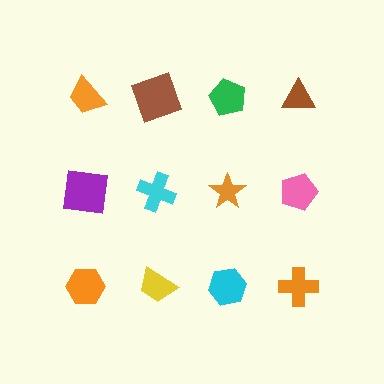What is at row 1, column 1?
An orange trapezoid.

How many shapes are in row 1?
4 shapes.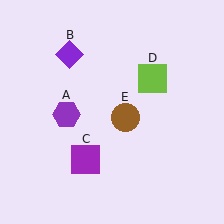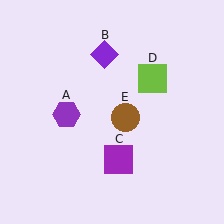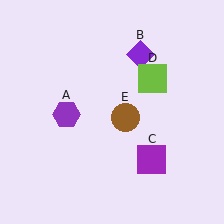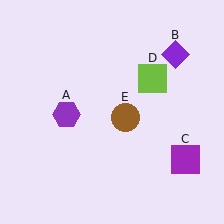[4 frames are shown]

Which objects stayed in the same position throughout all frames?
Purple hexagon (object A) and lime square (object D) and brown circle (object E) remained stationary.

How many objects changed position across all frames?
2 objects changed position: purple diamond (object B), purple square (object C).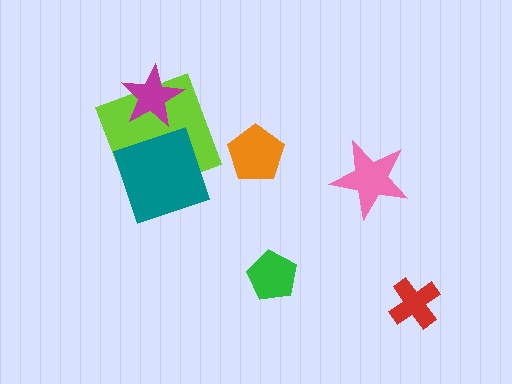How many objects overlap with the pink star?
0 objects overlap with the pink star.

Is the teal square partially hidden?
No, no other shape covers it.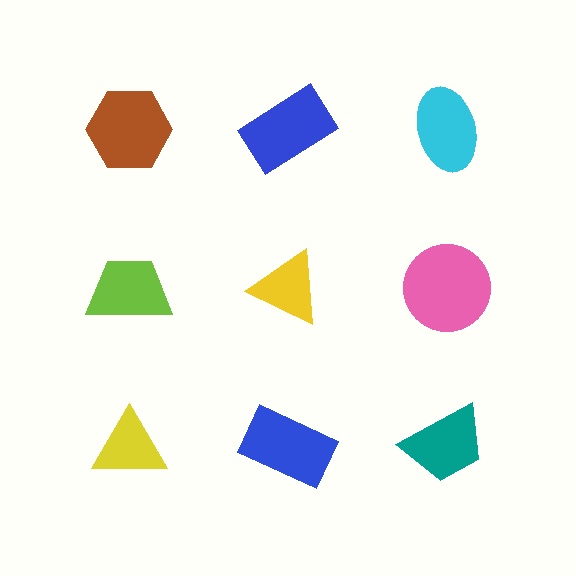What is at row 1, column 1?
A brown hexagon.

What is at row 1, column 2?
A blue rectangle.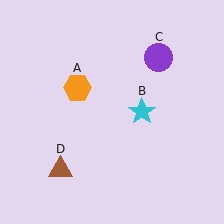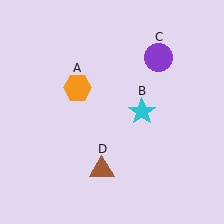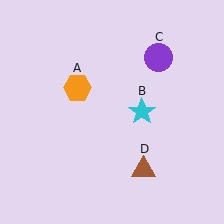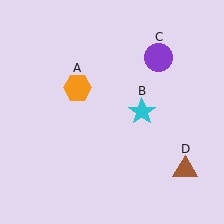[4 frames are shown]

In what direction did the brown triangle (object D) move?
The brown triangle (object D) moved right.